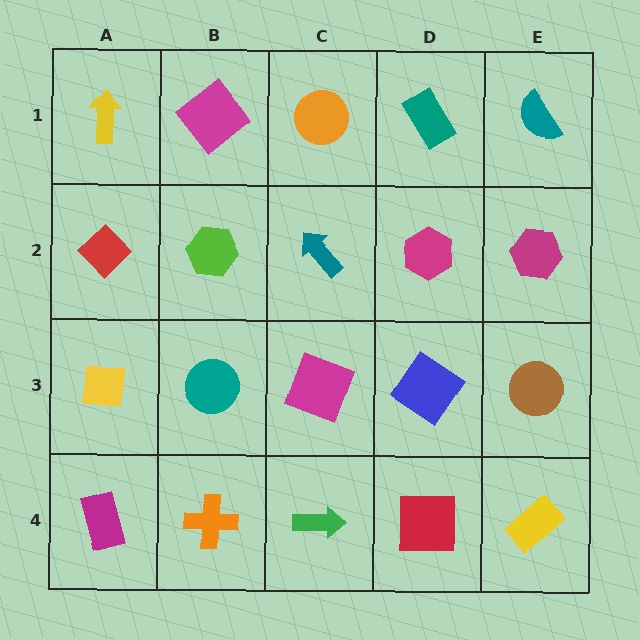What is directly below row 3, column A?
A magenta rectangle.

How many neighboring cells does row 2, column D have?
4.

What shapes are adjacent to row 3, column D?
A magenta hexagon (row 2, column D), a red square (row 4, column D), a magenta square (row 3, column C), a brown circle (row 3, column E).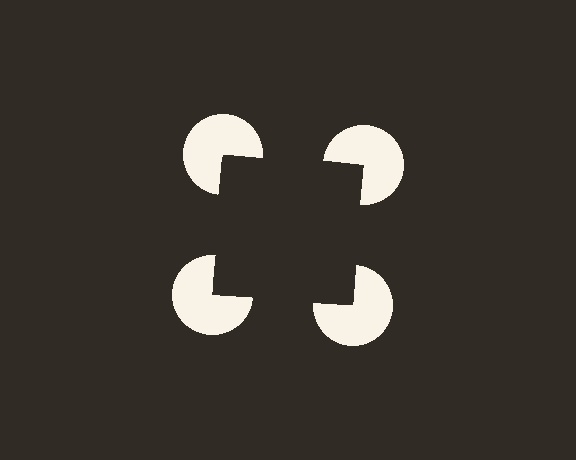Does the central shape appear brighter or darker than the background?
It typically appears slightly darker than the background, even though no actual brightness change is drawn.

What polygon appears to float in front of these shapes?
An illusory square — its edges are inferred from the aligned wedge cuts in the pac-man discs, not physically drawn.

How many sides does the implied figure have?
4 sides.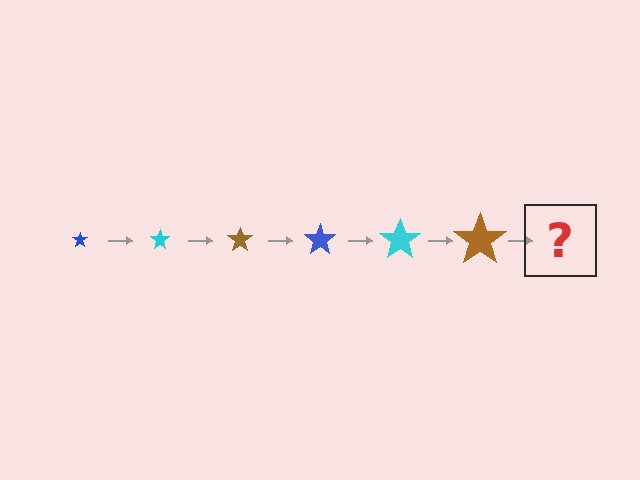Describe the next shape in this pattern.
It should be a blue star, larger than the previous one.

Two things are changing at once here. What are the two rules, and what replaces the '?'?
The two rules are that the star grows larger each step and the color cycles through blue, cyan, and brown. The '?' should be a blue star, larger than the previous one.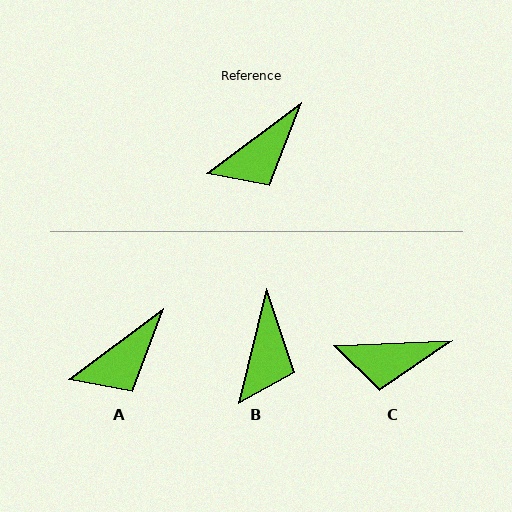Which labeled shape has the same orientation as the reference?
A.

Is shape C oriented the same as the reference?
No, it is off by about 34 degrees.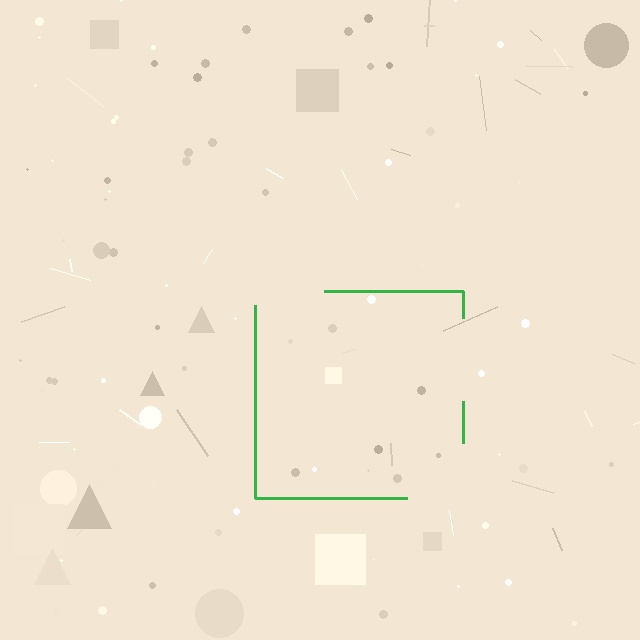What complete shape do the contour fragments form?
The contour fragments form a square.